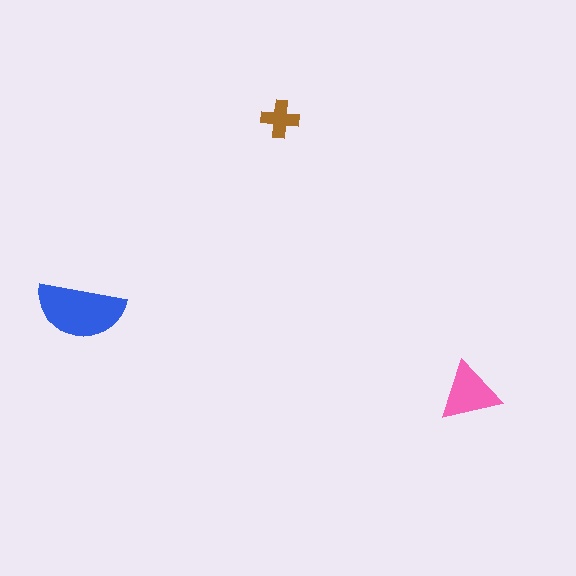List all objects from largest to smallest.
The blue semicircle, the pink triangle, the brown cross.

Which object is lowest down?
The pink triangle is bottommost.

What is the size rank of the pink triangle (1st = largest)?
2nd.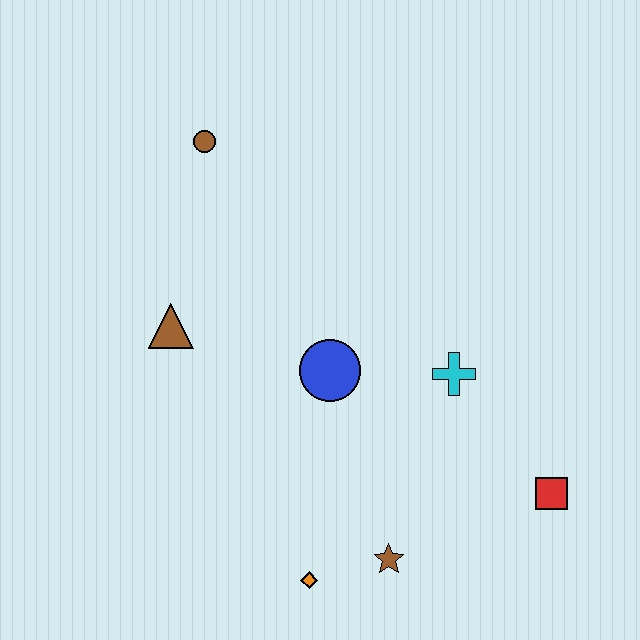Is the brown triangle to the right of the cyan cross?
No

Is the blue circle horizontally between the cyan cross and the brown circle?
Yes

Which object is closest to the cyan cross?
The blue circle is closest to the cyan cross.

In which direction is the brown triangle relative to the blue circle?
The brown triangle is to the left of the blue circle.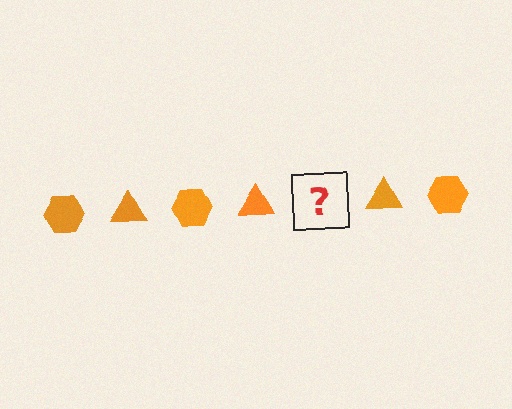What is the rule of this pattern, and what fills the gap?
The rule is that the pattern cycles through hexagon, triangle shapes in orange. The gap should be filled with an orange hexagon.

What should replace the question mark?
The question mark should be replaced with an orange hexagon.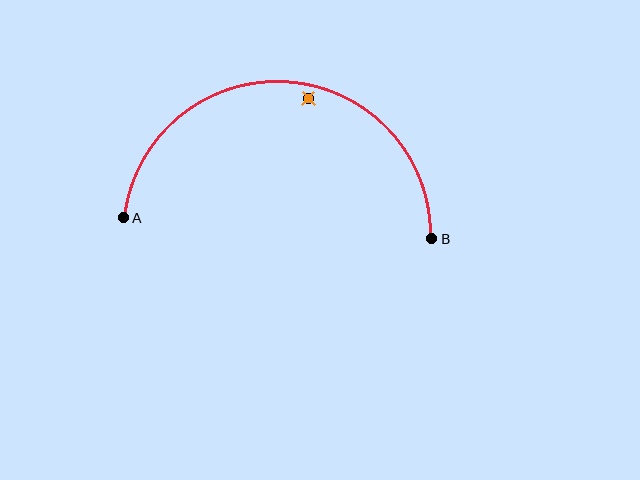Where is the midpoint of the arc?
The arc midpoint is the point on the curve farthest from the straight line joining A and B. It sits above that line.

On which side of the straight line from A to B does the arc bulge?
The arc bulges above the straight line connecting A and B.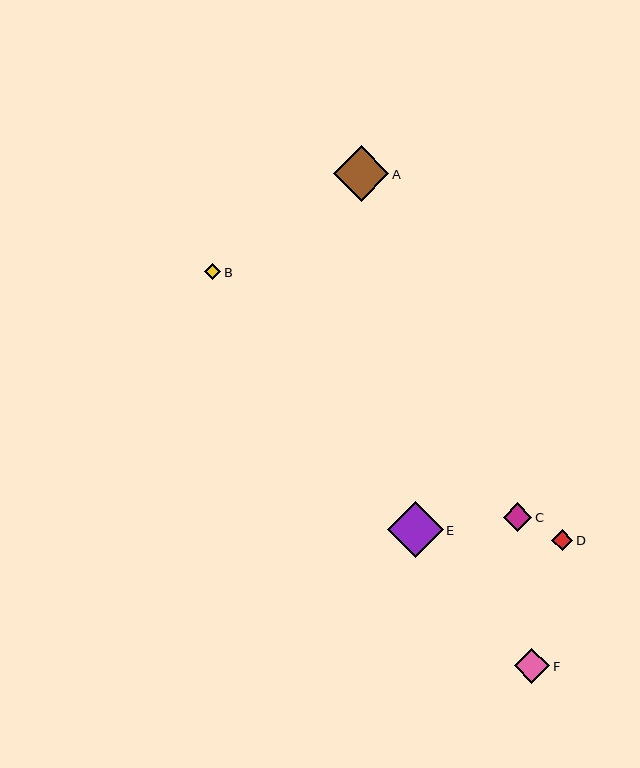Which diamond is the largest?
Diamond E is the largest with a size of approximately 56 pixels.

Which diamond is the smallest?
Diamond B is the smallest with a size of approximately 16 pixels.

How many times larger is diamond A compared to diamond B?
Diamond A is approximately 3.4 times the size of diamond B.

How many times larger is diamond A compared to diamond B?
Diamond A is approximately 3.4 times the size of diamond B.